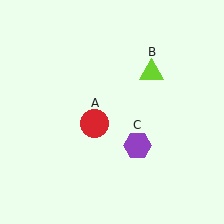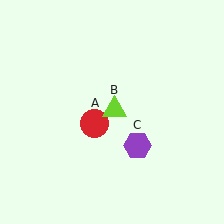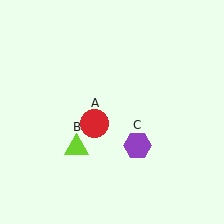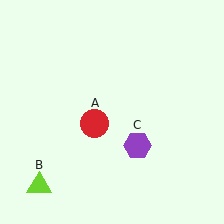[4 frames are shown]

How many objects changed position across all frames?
1 object changed position: lime triangle (object B).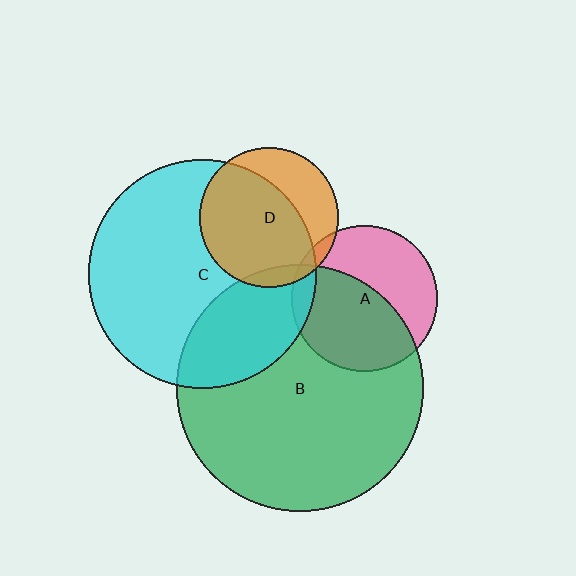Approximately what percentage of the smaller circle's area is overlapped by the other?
Approximately 5%.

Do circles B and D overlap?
Yes.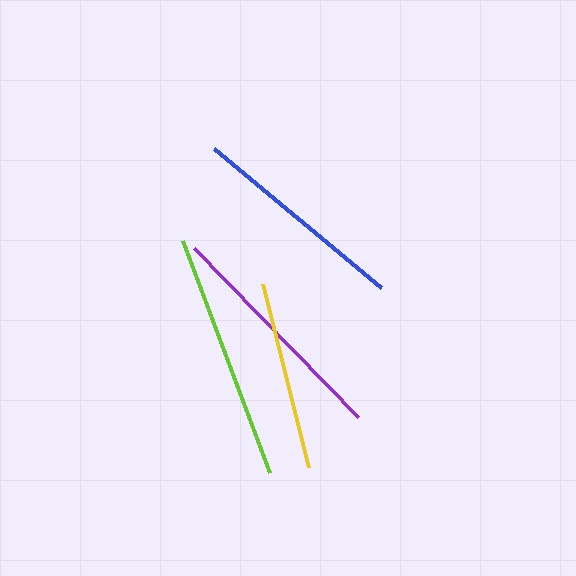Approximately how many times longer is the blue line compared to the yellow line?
The blue line is approximately 1.2 times the length of the yellow line.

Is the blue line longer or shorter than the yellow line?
The blue line is longer than the yellow line.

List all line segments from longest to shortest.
From longest to shortest: lime, purple, blue, yellow.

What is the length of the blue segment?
The blue segment is approximately 217 pixels long.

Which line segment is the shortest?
The yellow line is the shortest at approximately 188 pixels.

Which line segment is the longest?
The lime line is the longest at approximately 248 pixels.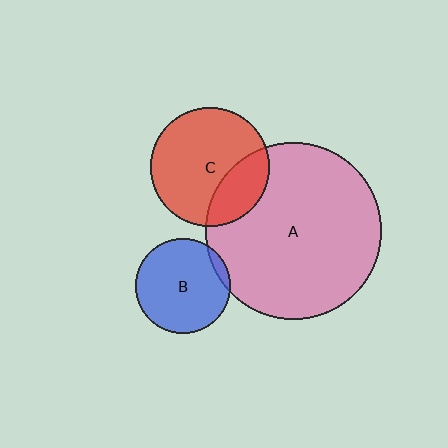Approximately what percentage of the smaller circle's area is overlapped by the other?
Approximately 25%.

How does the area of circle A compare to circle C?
Approximately 2.2 times.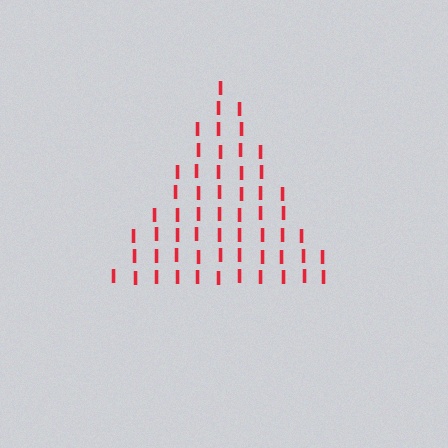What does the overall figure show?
The overall figure shows a triangle.